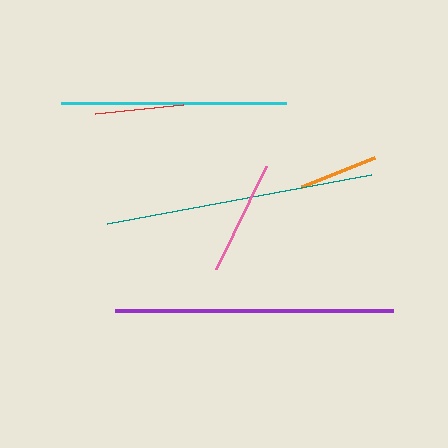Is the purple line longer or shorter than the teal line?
The purple line is longer than the teal line.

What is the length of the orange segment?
The orange segment is approximately 79 pixels long.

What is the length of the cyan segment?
The cyan segment is approximately 226 pixels long.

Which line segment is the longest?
The purple line is the longest at approximately 278 pixels.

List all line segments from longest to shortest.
From longest to shortest: purple, teal, cyan, pink, red, orange.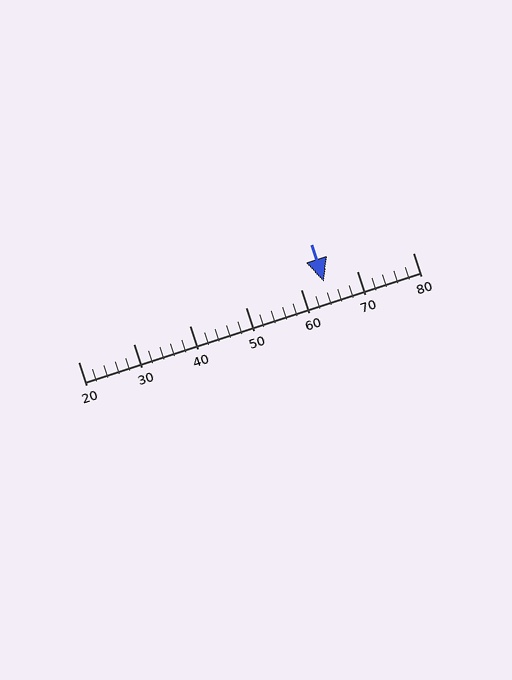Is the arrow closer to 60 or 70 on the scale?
The arrow is closer to 60.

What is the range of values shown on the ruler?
The ruler shows values from 20 to 80.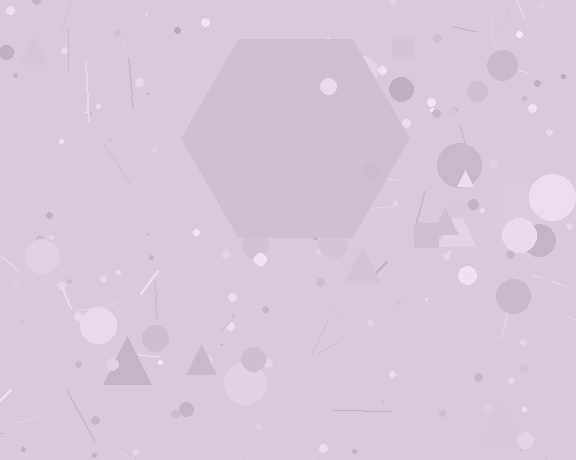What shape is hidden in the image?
A hexagon is hidden in the image.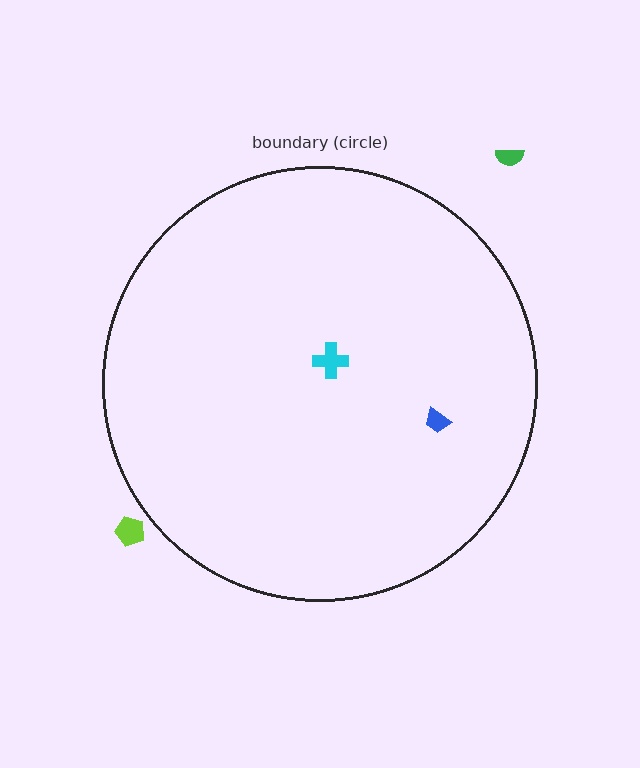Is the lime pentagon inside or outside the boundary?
Outside.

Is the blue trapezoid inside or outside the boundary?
Inside.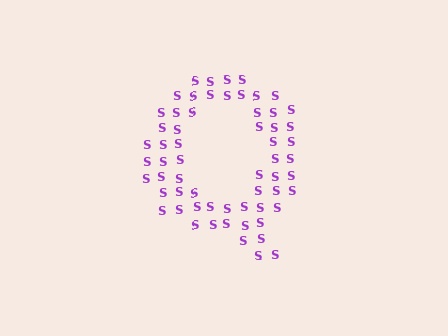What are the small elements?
The small elements are letter S's.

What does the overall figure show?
The overall figure shows the letter Q.